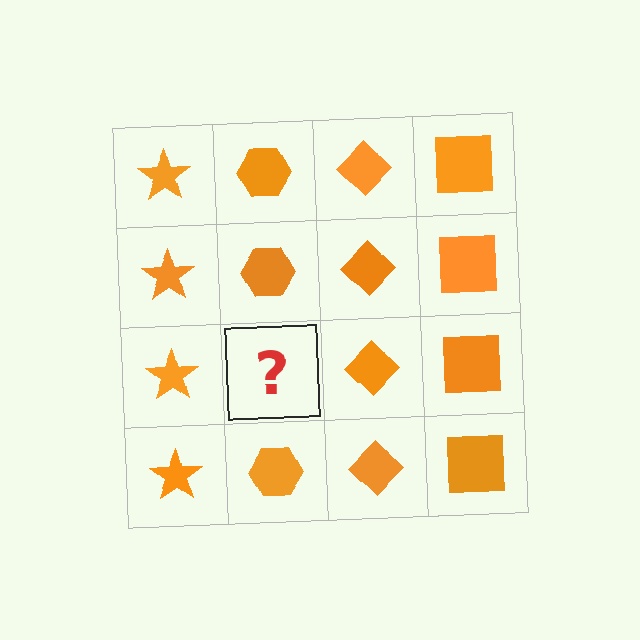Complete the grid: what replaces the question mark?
The question mark should be replaced with an orange hexagon.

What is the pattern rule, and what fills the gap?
The rule is that each column has a consistent shape. The gap should be filled with an orange hexagon.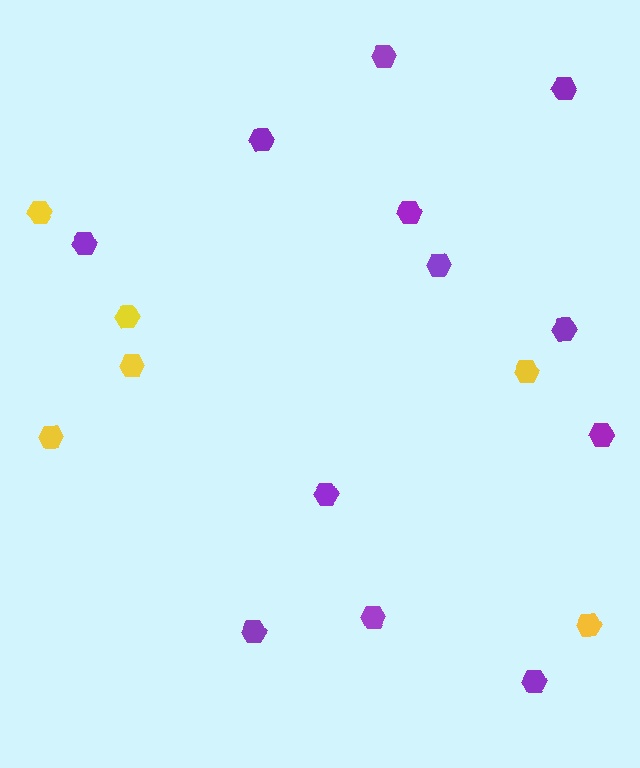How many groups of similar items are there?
There are 2 groups: one group of purple hexagons (12) and one group of yellow hexagons (6).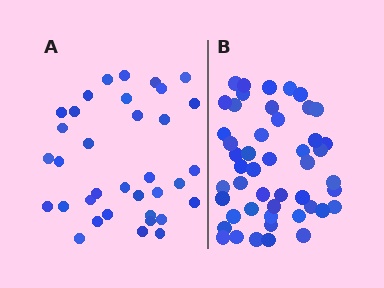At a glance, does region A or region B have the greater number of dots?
Region B (the right region) has more dots.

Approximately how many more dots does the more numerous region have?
Region B has approximately 15 more dots than region A.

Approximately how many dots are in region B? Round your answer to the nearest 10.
About 50 dots. (The exact count is 48, which rounds to 50.)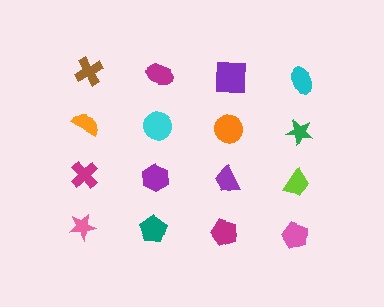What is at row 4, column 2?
A teal pentagon.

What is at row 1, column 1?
A brown cross.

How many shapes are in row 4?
4 shapes.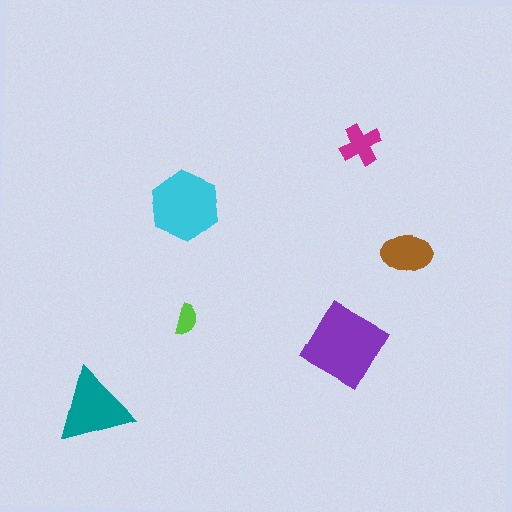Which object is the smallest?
The lime semicircle.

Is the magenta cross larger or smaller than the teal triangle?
Smaller.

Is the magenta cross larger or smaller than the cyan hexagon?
Smaller.